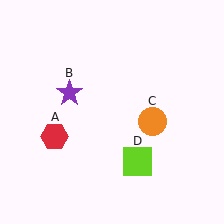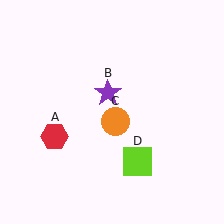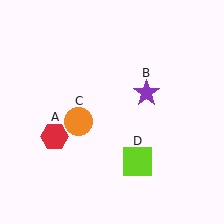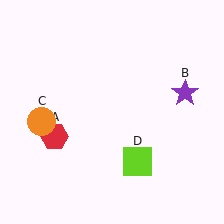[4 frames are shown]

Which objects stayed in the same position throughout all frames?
Red hexagon (object A) and lime square (object D) remained stationary.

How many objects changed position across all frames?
2 objects changed position: purple star (object B), orange circle (object C).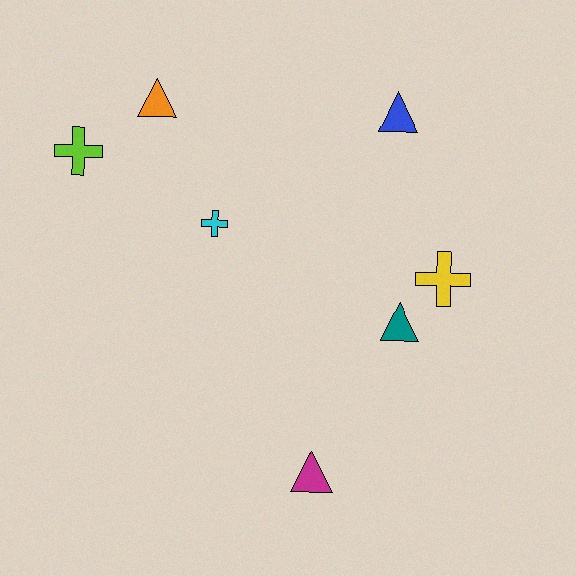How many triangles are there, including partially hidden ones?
There are 4 triangles.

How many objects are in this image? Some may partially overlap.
There are 7 objects.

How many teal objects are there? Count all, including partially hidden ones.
There is 1 teal object.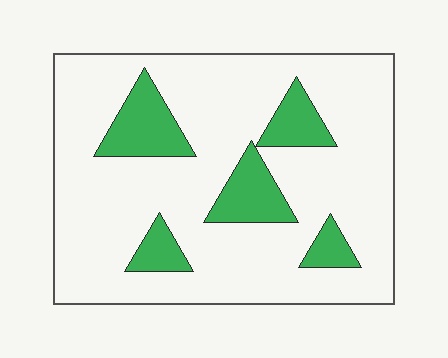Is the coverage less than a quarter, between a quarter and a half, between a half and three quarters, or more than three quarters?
Less than a quarter.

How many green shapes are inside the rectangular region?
5.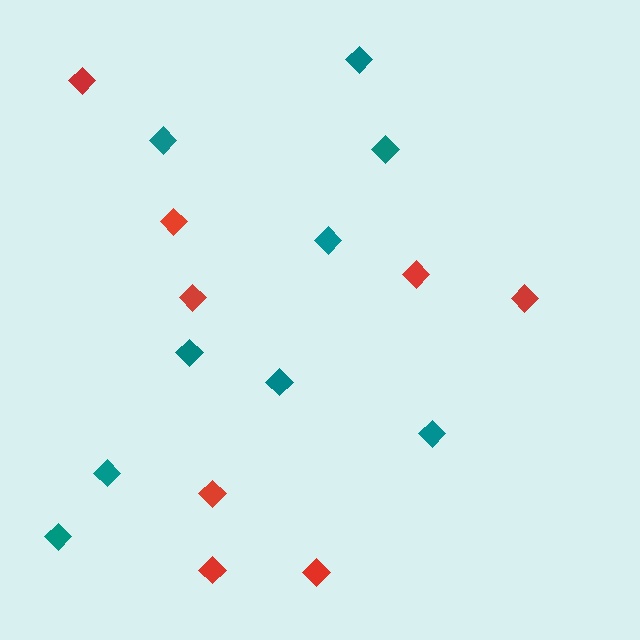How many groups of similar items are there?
There are 2 groups: one group of red diamonds (8) and one group of teal diamonds (9).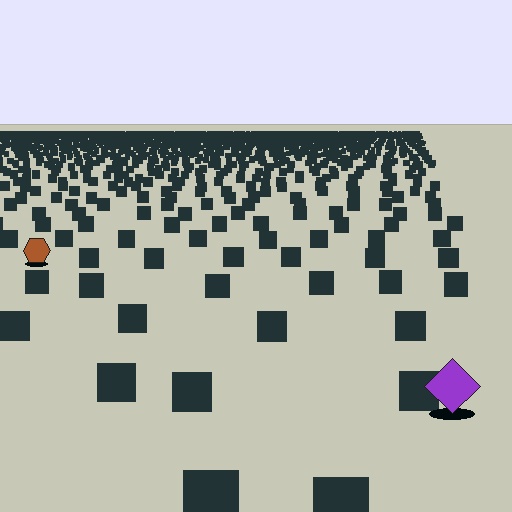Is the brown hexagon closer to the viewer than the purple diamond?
No. The purple diamond is closer — you can tell from the texture gradient: the ground texture is coarser near it.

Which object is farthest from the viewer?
The brown hexagon is farthest from the viewer. It appears smaller and the ground texture around it is denser.